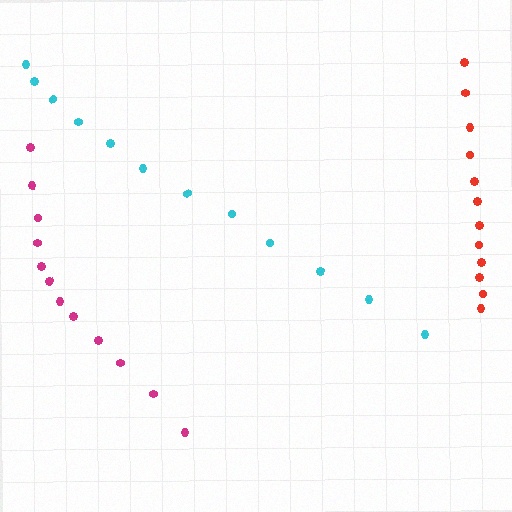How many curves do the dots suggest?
There are 3 distinct paths.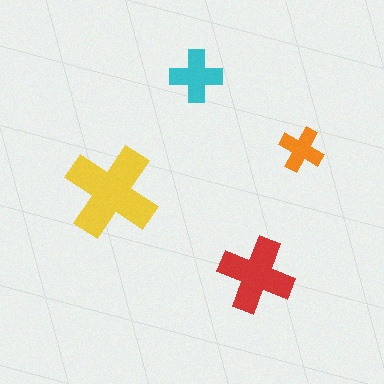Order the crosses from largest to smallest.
the yellow one, the red one, the cyan one, the orange one.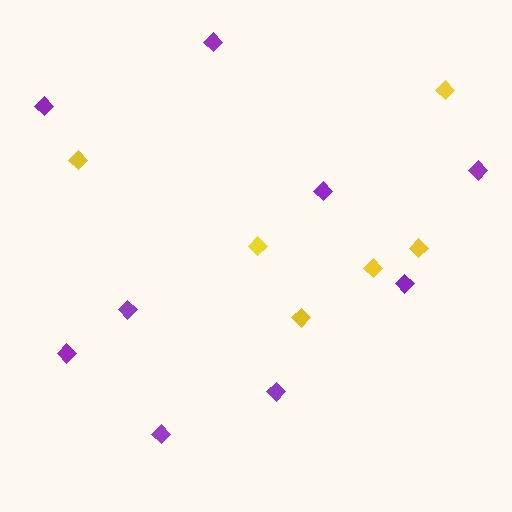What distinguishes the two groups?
There are 2 groups: one group of purple diamonds (9) and one group of yellow diamonds (6).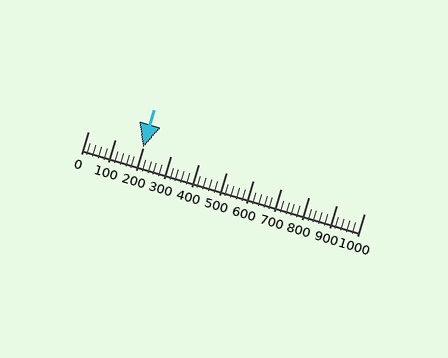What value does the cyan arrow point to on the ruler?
The cyan arrow points to approximately 200.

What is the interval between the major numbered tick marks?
The major tick marks are spaced 100 units apart.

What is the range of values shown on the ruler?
The ruler shows values from 0 to 1000.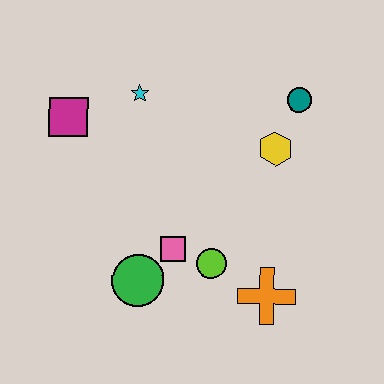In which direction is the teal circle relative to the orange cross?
The teal circle is above the orange cross.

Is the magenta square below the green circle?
No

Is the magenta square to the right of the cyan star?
No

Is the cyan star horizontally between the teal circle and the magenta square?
Yes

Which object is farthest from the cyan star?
The orange cross is farthest from the cyan star.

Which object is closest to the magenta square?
The cyan star is closest to the magenta square.